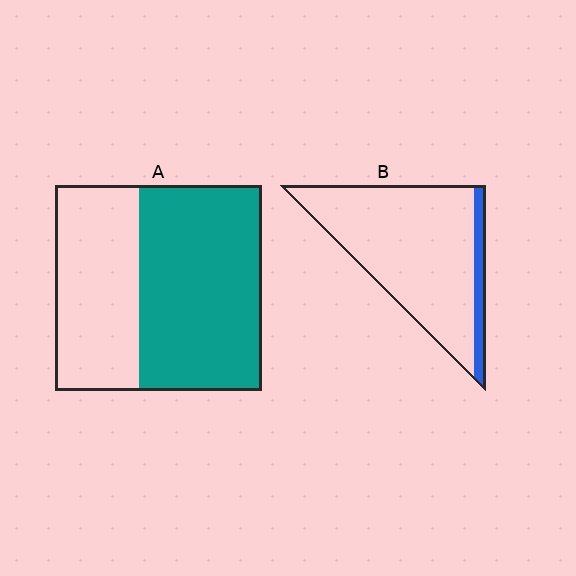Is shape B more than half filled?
No.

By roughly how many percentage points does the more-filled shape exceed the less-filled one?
By roughly 50 percentage points (A over B).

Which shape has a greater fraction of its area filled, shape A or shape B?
Shape A.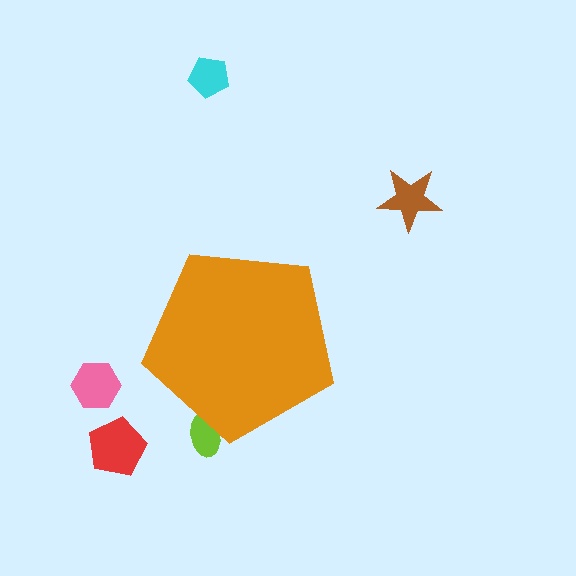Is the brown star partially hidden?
No, the brown star is fully visible.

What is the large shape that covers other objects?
An orange pentagon.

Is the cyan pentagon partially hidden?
No, the cyan pentagon is fully visible.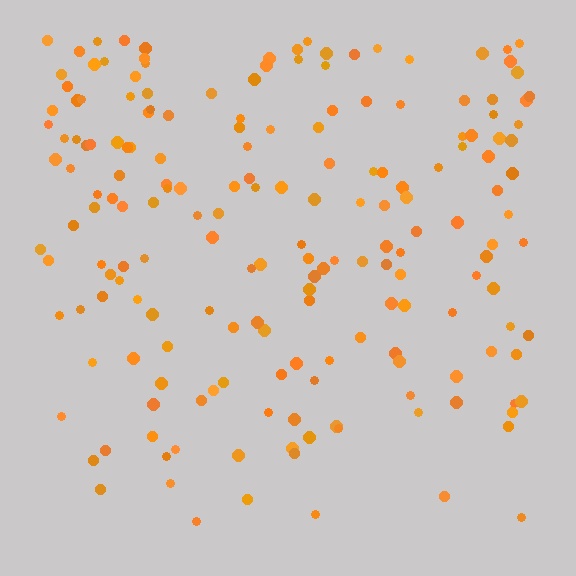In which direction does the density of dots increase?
From bottom to top, with the top side densest.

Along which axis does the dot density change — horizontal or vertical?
Vertical.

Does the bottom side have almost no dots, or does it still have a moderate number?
Still a moderate number, just noticeably fewer than the top.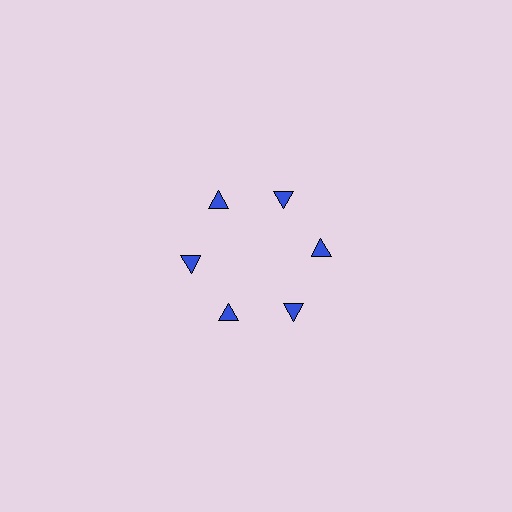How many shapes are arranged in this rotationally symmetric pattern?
There are 6 shapes, arranged in 6 groups of 1.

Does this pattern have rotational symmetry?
Yes, this pattern has 6-fold rotational symmetry. It looks the same after rotating 60 degrees around the center.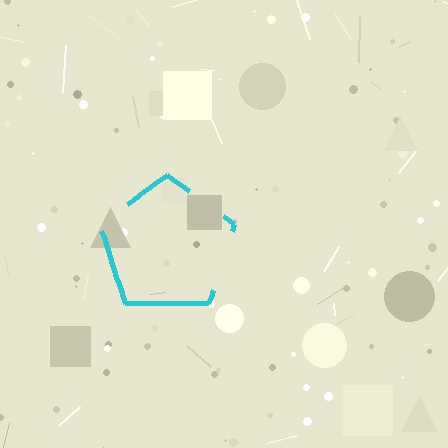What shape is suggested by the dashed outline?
The dashed outline suggests a pentagon.